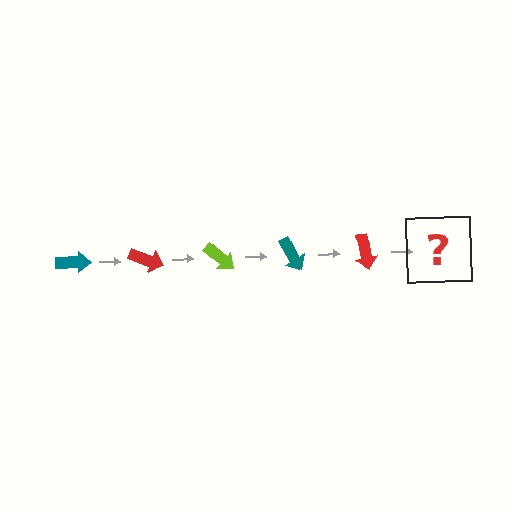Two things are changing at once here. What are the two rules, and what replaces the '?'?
The two rules are that it rotates 20 degrees each step and the color cycles through teal, red, and lime. The '?' should be a lime arrow, rotated 100 degrees from the start.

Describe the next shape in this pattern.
It should be a lime arrow, rotated 100 degrees from the start.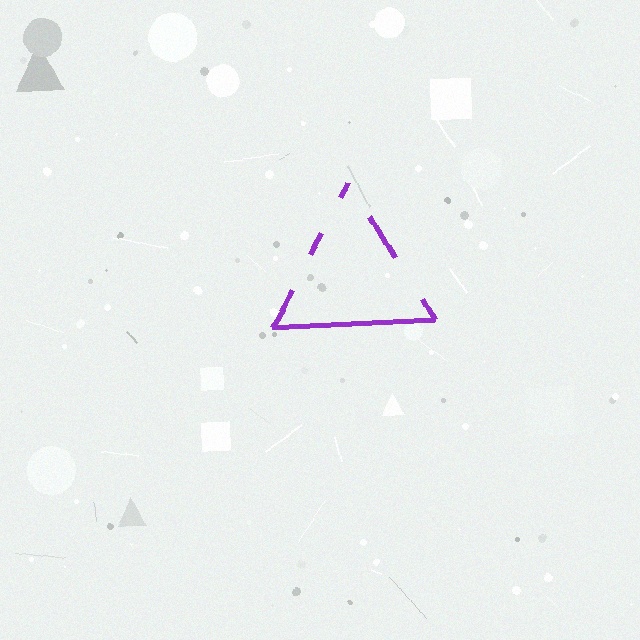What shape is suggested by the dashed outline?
The dashed outline suggests a triangle.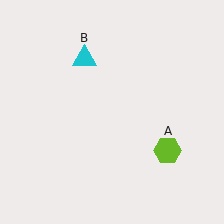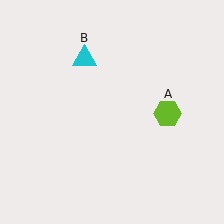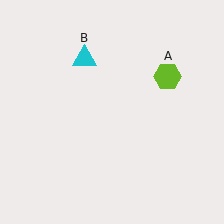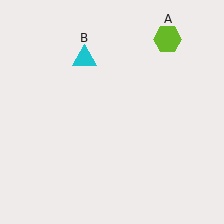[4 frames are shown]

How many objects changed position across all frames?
1 object changed position: lime hexagon (object A).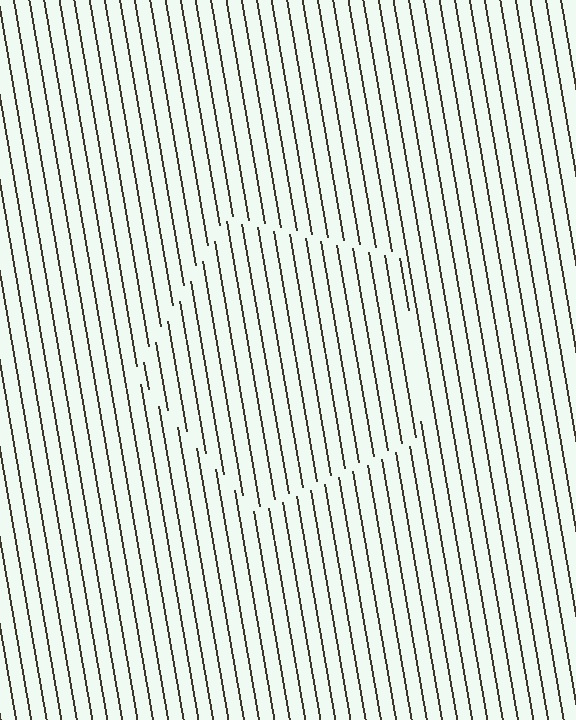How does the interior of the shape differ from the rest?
The interior of the shape contains the same grating, shifted by half a period — the contour is defined by the phase discontinuity where line-ends from the inner and outer gratings abut.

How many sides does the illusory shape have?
5 sides — the line-ends trace a pentagon.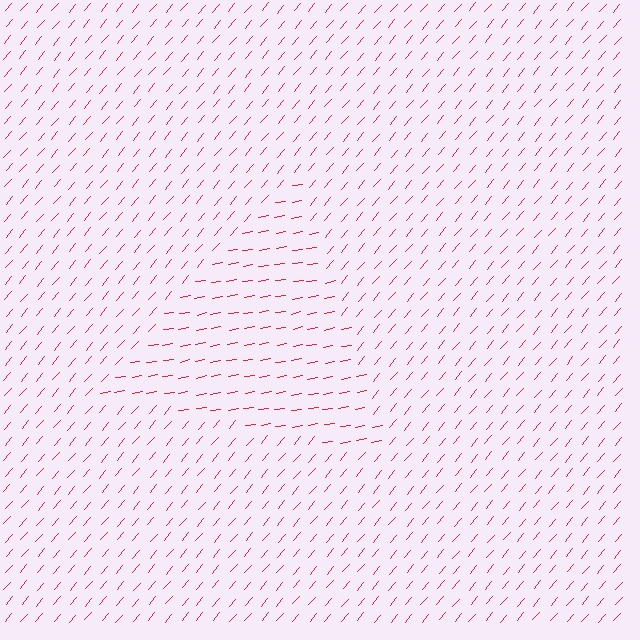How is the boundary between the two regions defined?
The boundary is defined purely by a change in line orientation (approximately 40 degrees difference). All lines are the same color and thickness.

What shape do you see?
I see a triangle.